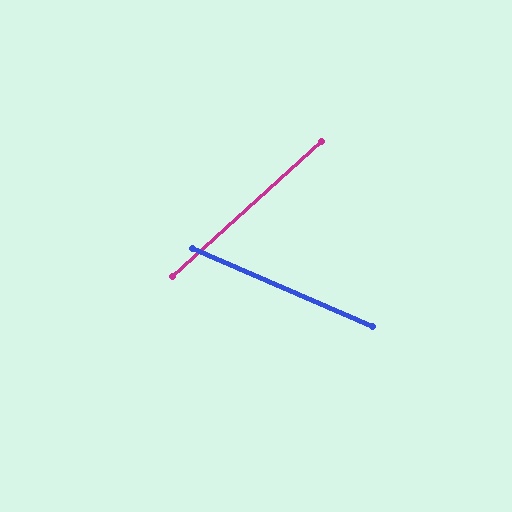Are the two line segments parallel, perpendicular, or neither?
Neither parallel nor perpendicular — they differ by about 66°.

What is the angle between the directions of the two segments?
Approximately 66 degrees.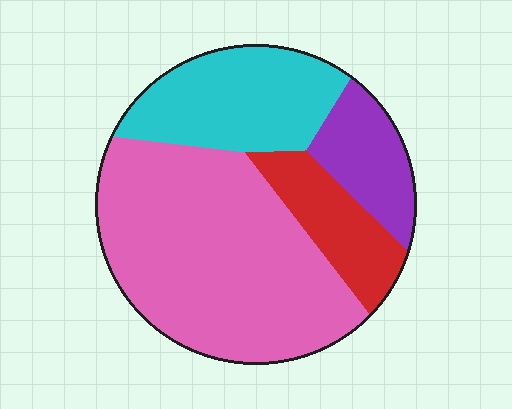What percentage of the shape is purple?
Purple takes up about one eighth (1/8) of the shape.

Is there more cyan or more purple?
Cyan.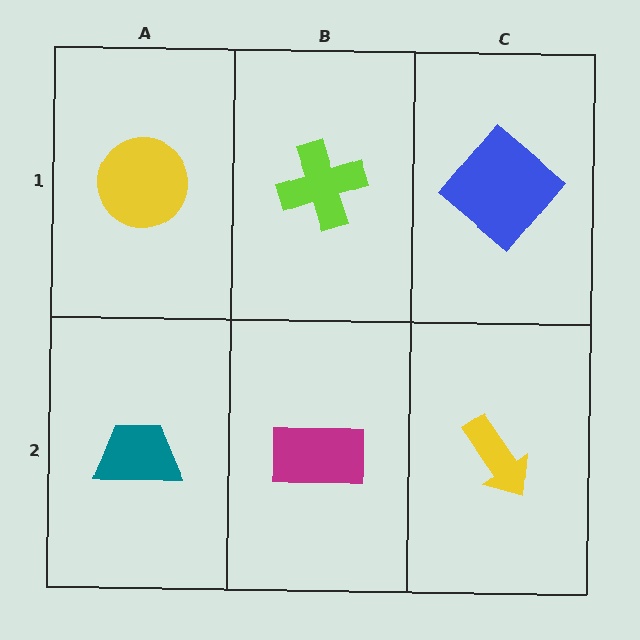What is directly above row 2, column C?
A blue diamond.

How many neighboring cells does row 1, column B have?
3.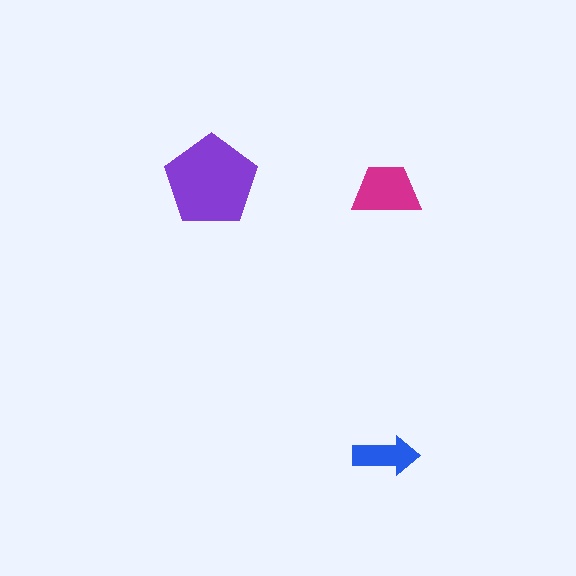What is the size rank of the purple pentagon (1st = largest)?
1st.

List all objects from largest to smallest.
The purple pentagon, the magenta trapezoid, the blue arrow.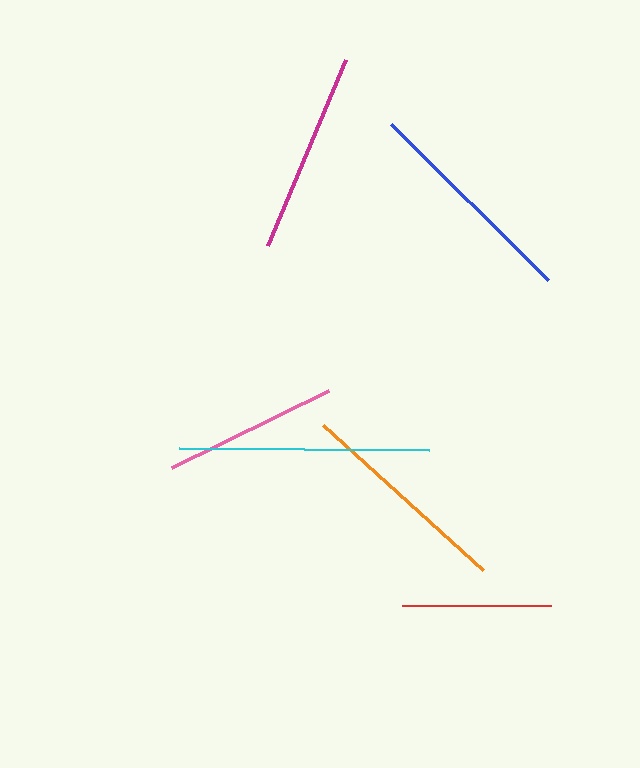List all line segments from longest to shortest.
From longest to shortest: cyan, blue, orange, magenta, pink, red.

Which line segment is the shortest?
The red line is the shortest at approximately 148 pixels.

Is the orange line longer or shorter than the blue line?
The blue line is longer than the orange line.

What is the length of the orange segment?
The orange segment is approximately 215 pixels long.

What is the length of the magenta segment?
The magenta segment is approximately 202 pixels long.